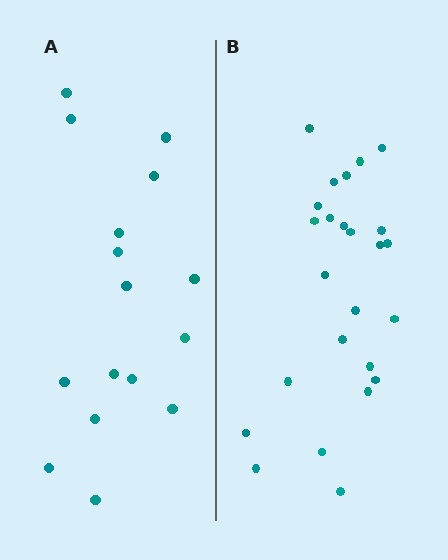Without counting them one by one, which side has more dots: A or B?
Region B (the right region) has more dots.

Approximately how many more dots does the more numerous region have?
Region B has roughly 8 or so more dots than region A.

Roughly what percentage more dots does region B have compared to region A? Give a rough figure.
About 55% more.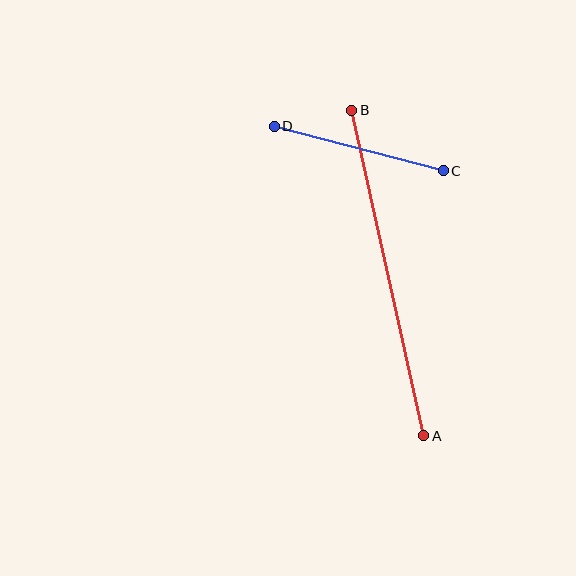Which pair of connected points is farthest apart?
Points A and B are farthest apart.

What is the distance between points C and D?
The distance is approximately 175 pixels.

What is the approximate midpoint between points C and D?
The midpoint is at approximately (359, 148) pixels.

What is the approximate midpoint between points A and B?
The midpoint is at approximately (388, 273) pixels.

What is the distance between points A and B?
The distance is approximately 333 pixels.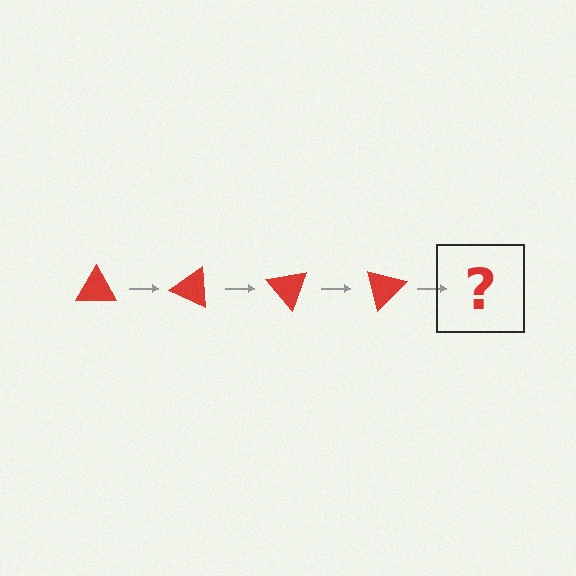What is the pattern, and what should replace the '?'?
The pattern is that the triangle rotates 25 degrees each step. The '?' should be a red triangle rotated 100 degrees.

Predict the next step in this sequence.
The next step is a red triangle rotated 100 degrees.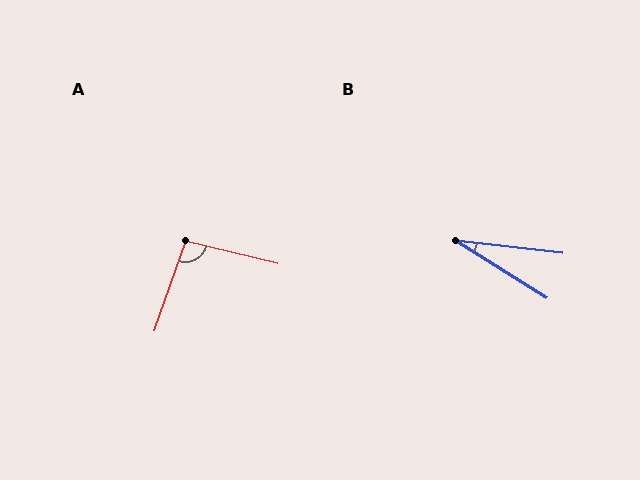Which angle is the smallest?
B, at approximately 25 degrees.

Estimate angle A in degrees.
Approximately 96 degrees.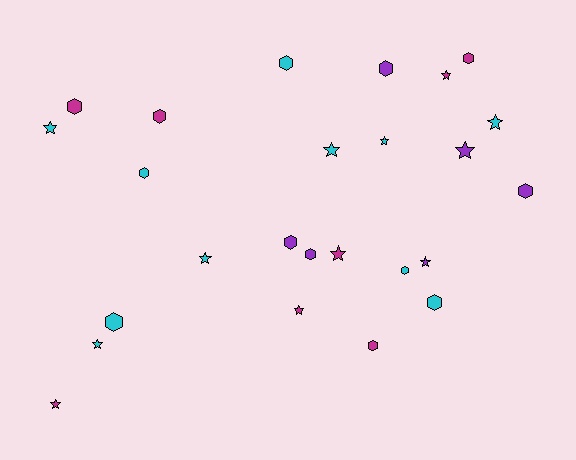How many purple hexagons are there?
There are 4 purple hexagons.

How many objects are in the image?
There are 25 objects.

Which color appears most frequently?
Cyan, with 11 objects.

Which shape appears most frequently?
Hexagon, with 13 objects.